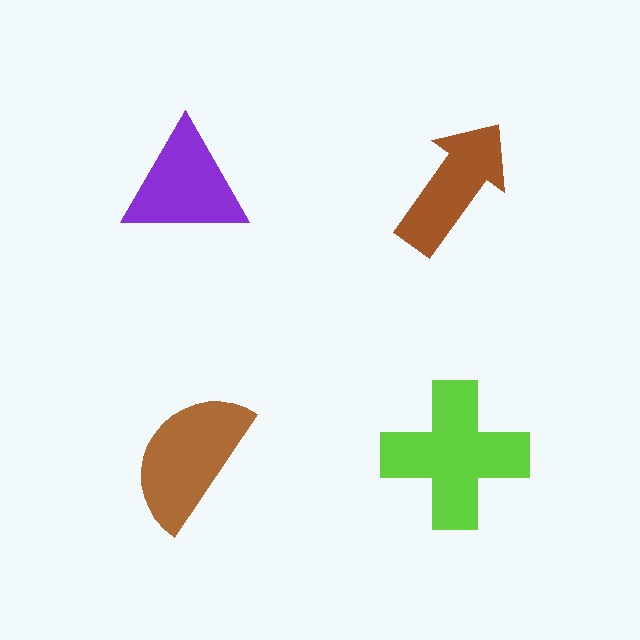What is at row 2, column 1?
A brown semicircle.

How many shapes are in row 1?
2 shapes.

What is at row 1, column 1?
A purple triangle.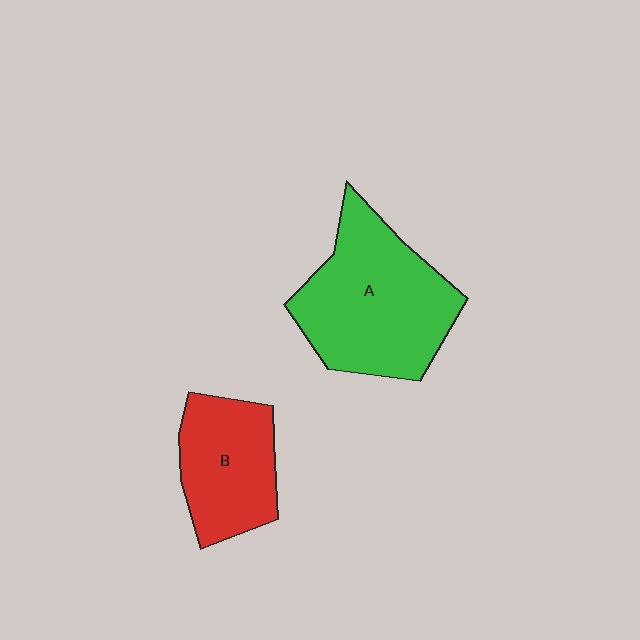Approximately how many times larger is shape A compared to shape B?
Approximately 1.6 times.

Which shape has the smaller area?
Shape B (red).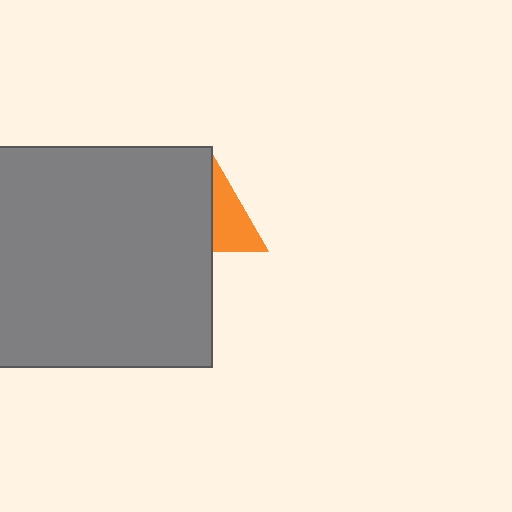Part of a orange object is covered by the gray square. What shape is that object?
It is a triangle.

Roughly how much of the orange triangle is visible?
About half of it is visible (roughly 47%).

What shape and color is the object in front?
The object in front is a gray square.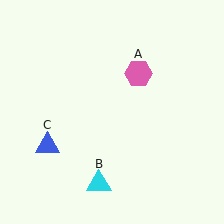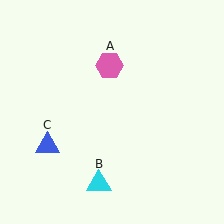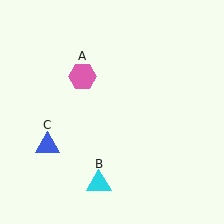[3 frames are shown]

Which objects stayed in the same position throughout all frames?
Cyan triangle (object B) and blue triangle (object C) remained stationary.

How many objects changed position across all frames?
1 object changed position: pink hexagon (object A).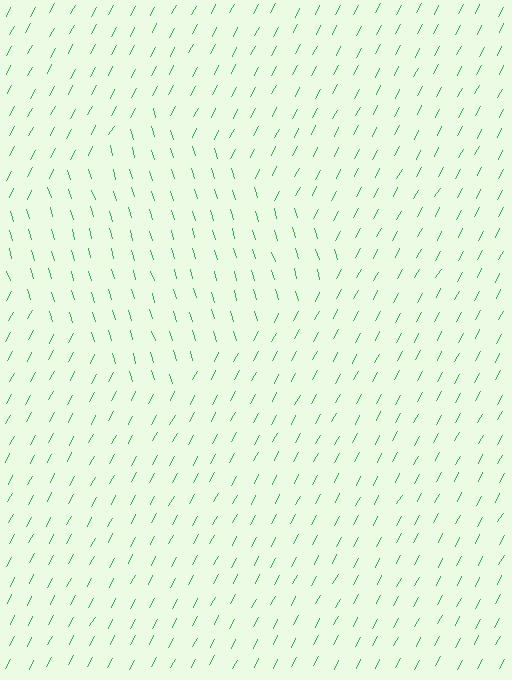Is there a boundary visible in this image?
Yes, there is a texture boundary formed by a change in line orientation.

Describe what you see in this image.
The image is filled with small green line segments. A diamond region in the image has lines oriented differently from the surrounding lines, creating a visible texture boundary.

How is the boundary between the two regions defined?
The boundary is defined purely by a change in line orientation (approximately 45 degrees difference). All lines are the same color and thickness.